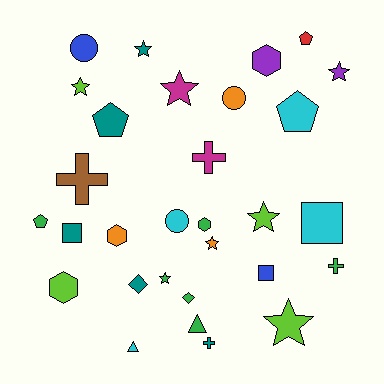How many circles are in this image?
There are 3 circles.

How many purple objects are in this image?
There are 2 purple objects.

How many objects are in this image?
There are 30 objects.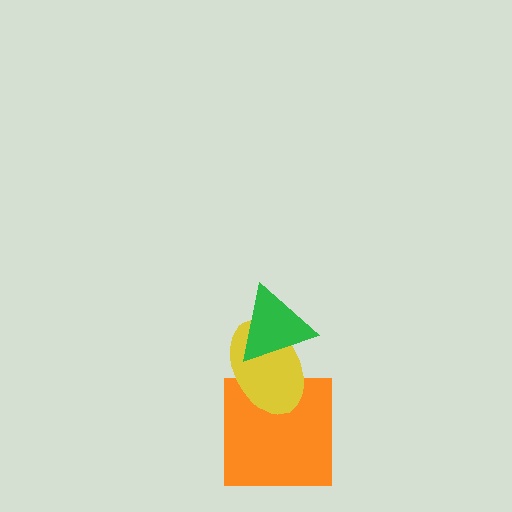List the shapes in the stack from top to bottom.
From top to bottom: the green triangle, the yellow ellipse, the orange square.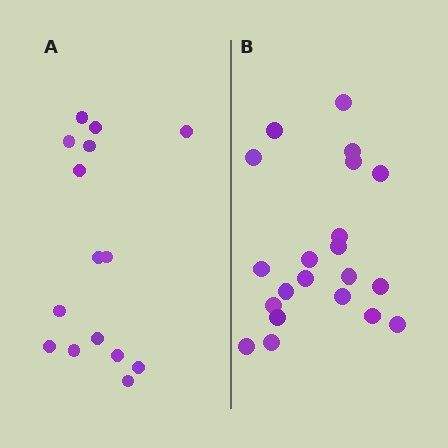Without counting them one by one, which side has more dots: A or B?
Region B (the right region) has more dots.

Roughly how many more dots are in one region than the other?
Region B has about 6 more dots than region A.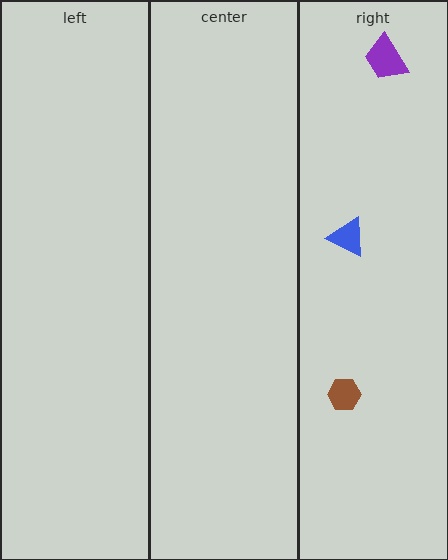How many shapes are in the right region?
3.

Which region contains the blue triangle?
The right region.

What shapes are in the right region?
The purple trapezoid, the brown hexagon, the blue triangle.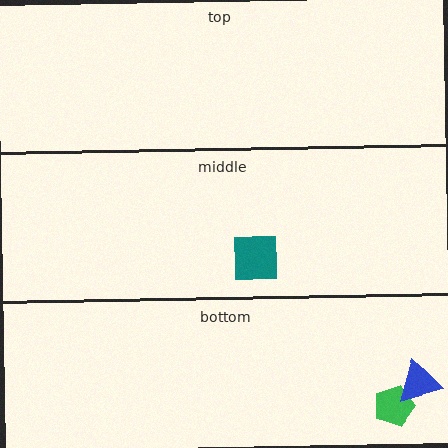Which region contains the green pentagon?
The bottom region.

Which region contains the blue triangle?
The bottom region.